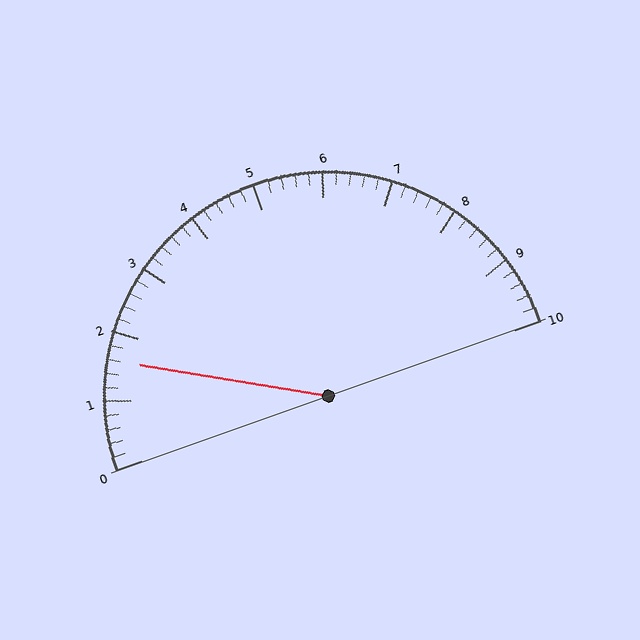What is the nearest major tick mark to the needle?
The nearest major tick mark is 2.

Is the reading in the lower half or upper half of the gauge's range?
The reading is in the lower half of the range (0 to 10).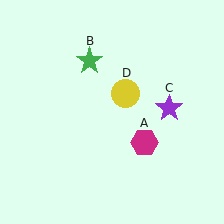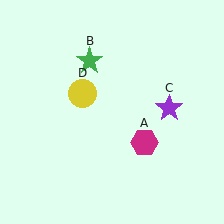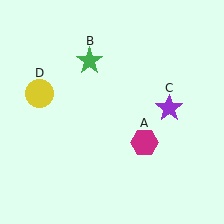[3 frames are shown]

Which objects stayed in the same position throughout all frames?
Magenta hexagon (object A) and green star (object B) and purple star (object C) remained stationary.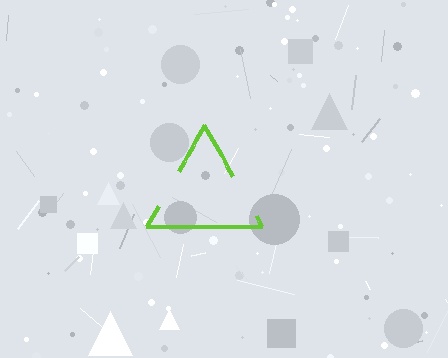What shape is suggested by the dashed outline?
The dashed outline suggests a triangle.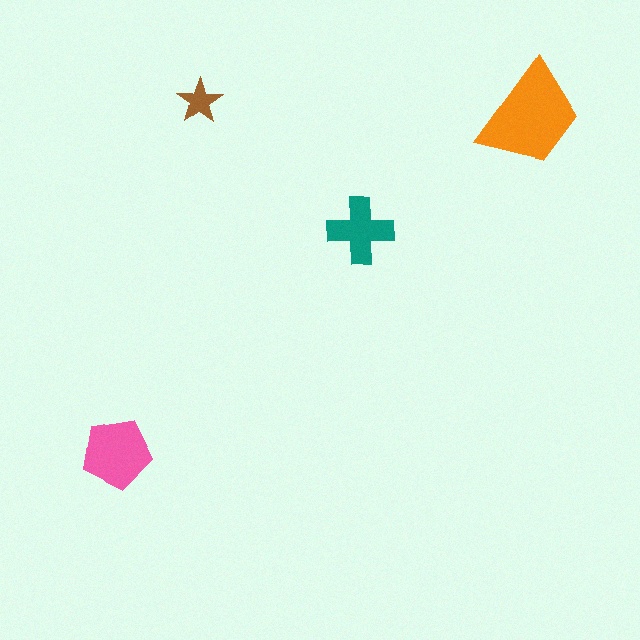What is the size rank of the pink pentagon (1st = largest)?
2nd.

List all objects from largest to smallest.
The orange trapezoid, the pink pentagon, the teal cross, the brown star.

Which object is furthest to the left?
The pink pentagon is leftmost.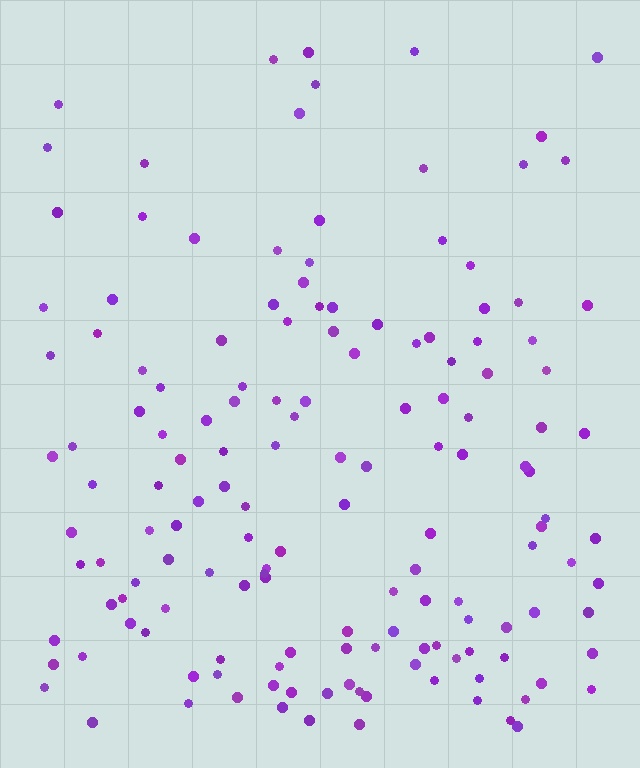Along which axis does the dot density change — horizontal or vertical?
Vertical.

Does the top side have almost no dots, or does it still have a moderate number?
Still a moderate number, just noticeably fewer than the bottom.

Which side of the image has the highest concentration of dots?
The bottom.